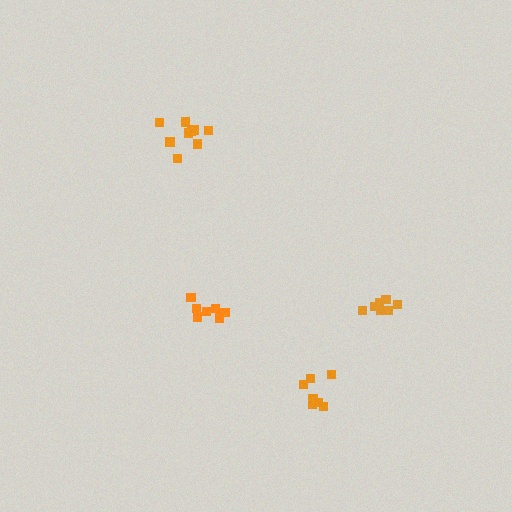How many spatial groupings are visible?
There are 4 spatial groupings.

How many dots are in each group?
Group 1: 9 dots, Group 2: 8 dots, Group 3: 7 dots, Group 4: 8 dots (32 total).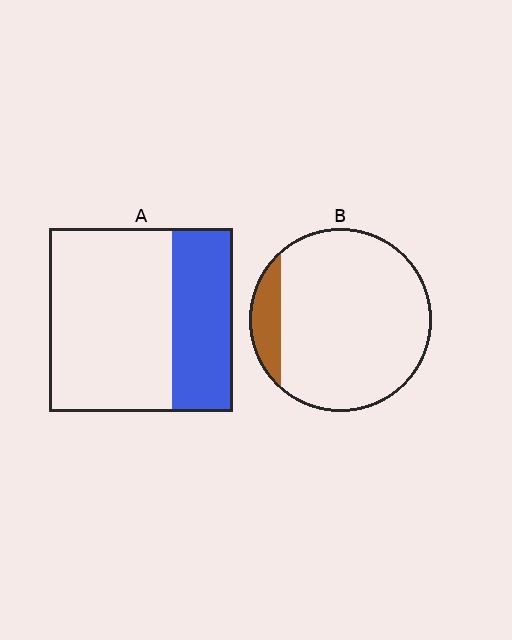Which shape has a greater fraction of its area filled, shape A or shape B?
Shape A.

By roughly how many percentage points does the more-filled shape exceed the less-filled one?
By roughly 20 percentage points (A over B).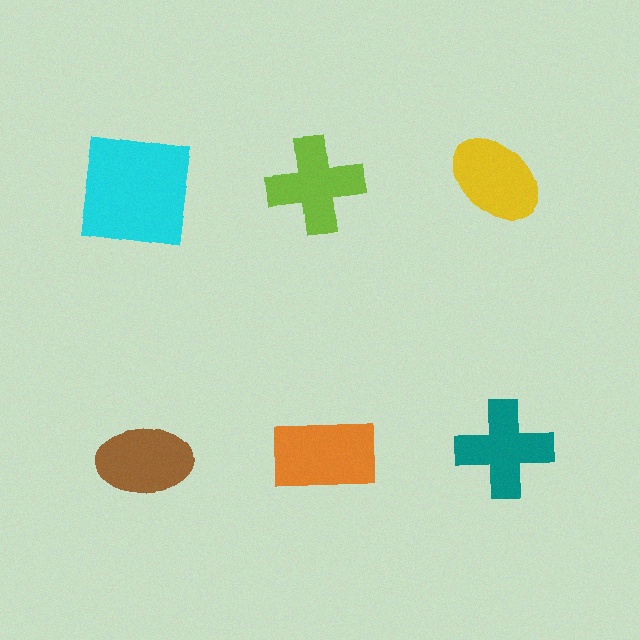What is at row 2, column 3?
A teal cross.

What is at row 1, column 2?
A lime cross.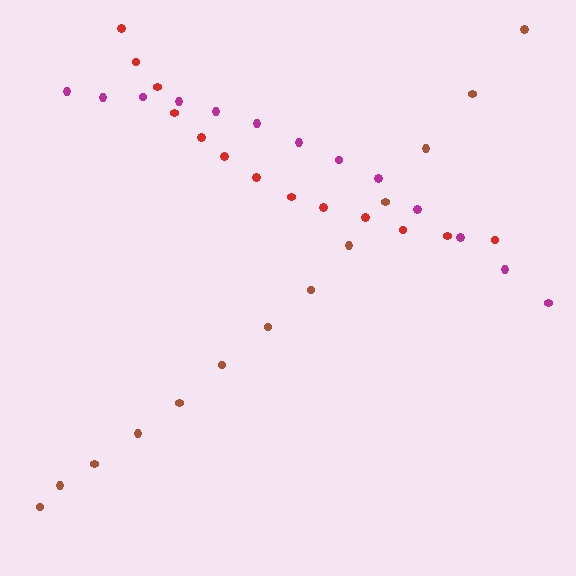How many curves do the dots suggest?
There are 3 distinct paths.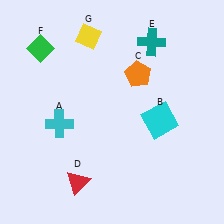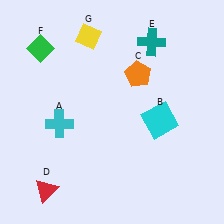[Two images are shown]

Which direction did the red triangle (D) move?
The red triangle (D) moved left.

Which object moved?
The red triangle (D) moved left.